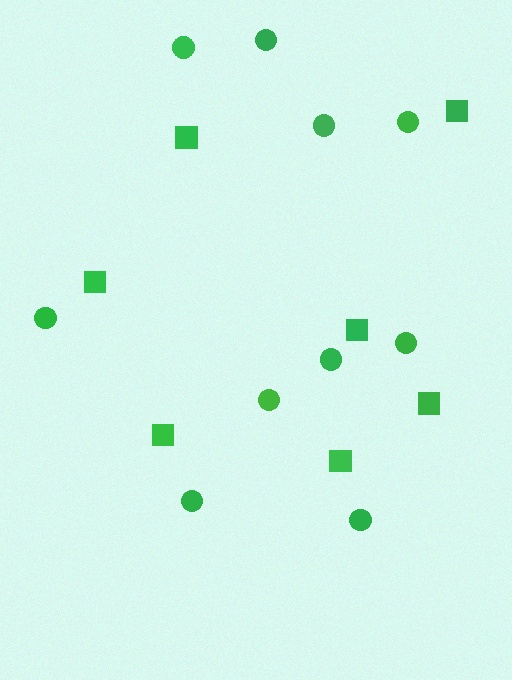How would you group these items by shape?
There are 2 groups: one group of squares (7) and one group of circles (10).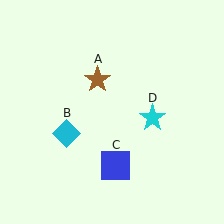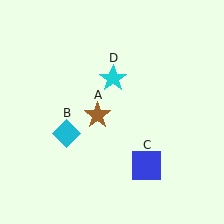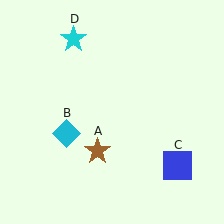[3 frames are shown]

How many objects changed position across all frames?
3 objects changed position: brown star (object A), blue square (object C), cyan star (object D).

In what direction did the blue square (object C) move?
The blue square (object C) moved right.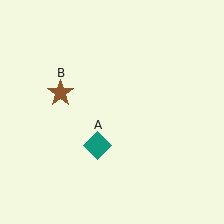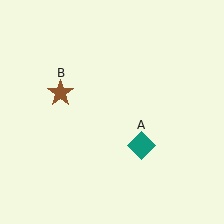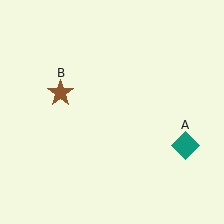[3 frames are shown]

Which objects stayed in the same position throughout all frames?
Brown star (object B) remained stationary.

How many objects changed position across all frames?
1 object changed position: teal diamond (object A).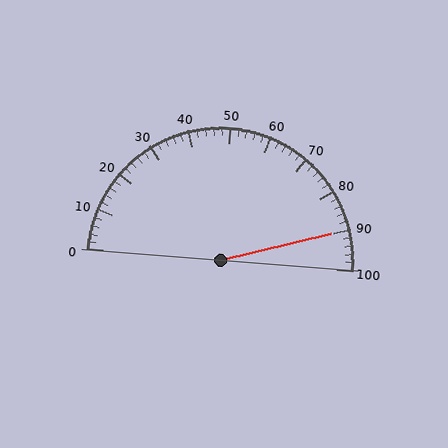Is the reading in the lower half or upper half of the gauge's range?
The reading is in the upper half of the range (0 to 100).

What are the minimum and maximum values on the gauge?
The gauge ranges from 0 to 100.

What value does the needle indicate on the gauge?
The needle indicates approximately 90.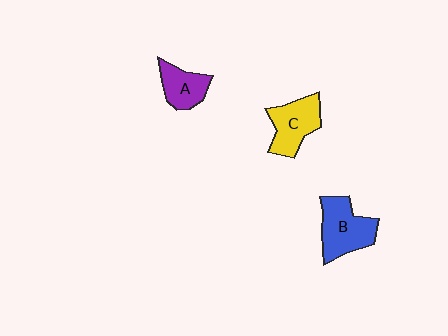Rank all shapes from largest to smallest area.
From largest to smallest: B (blue), C (yellow), A (purple).